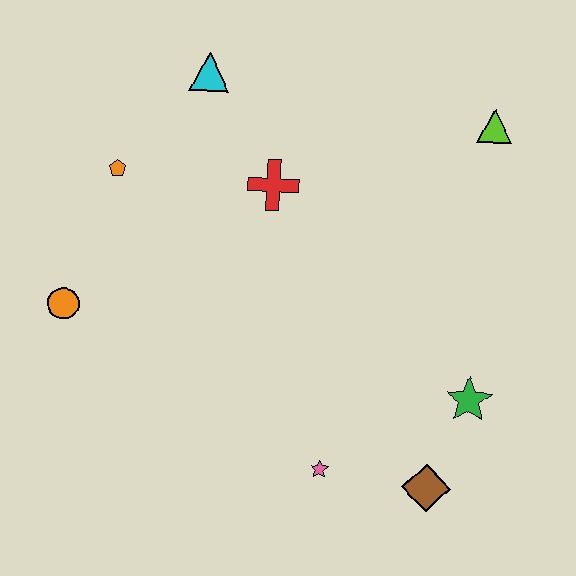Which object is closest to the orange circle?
The orange pentagon is closest to the orange circle.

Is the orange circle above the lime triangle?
No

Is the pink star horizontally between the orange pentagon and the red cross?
No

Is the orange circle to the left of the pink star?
Yes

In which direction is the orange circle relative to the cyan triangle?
The orange circle is below the cyan triangle.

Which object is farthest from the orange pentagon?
The brown diamond is farthest from the orange pentagon.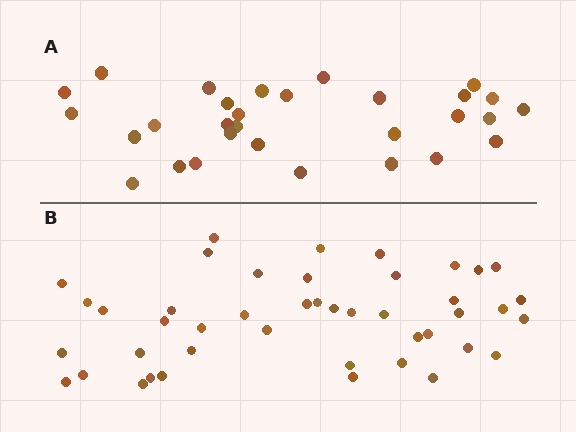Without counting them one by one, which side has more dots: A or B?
Region B (the bottom region) has more dots.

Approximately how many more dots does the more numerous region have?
Region B has approximately 15 more dots than region A.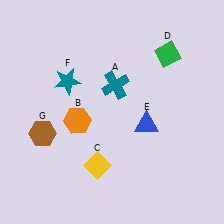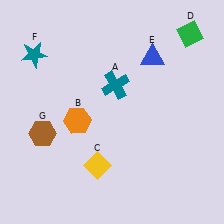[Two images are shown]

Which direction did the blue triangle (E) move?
The blue triangle (E) moved up.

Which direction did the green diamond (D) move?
The green diamond (D) moved right.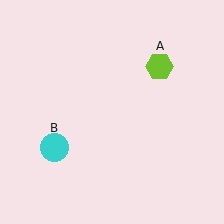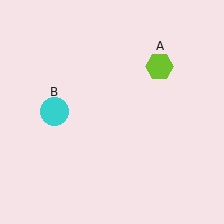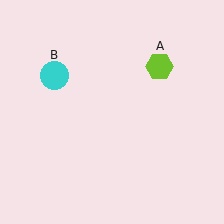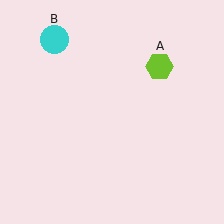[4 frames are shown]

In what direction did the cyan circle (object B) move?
The cyan circle (object B) moved up.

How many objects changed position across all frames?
1 object changed position: cyan circle (object B).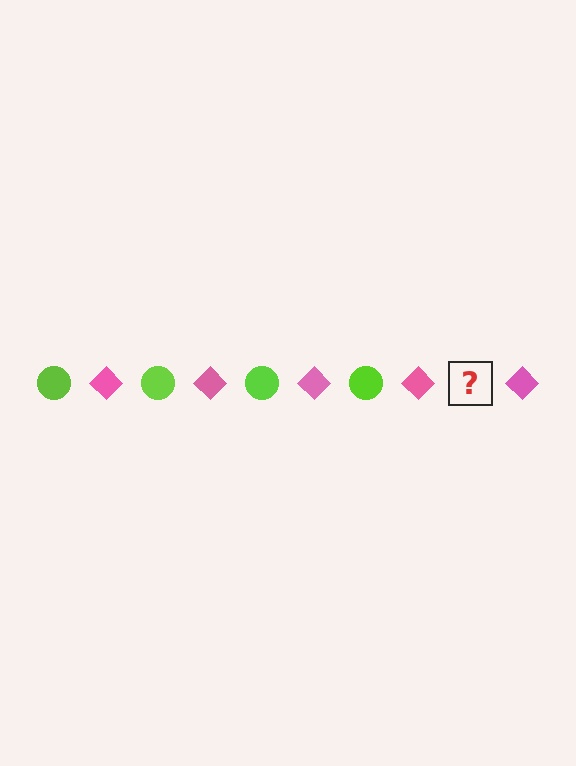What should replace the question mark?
The question mark should be replaced with a lime circle.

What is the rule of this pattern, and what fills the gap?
The rule is that the pattern alternates between lime circle and pink diamond. The gap should be filled with a lime circle.